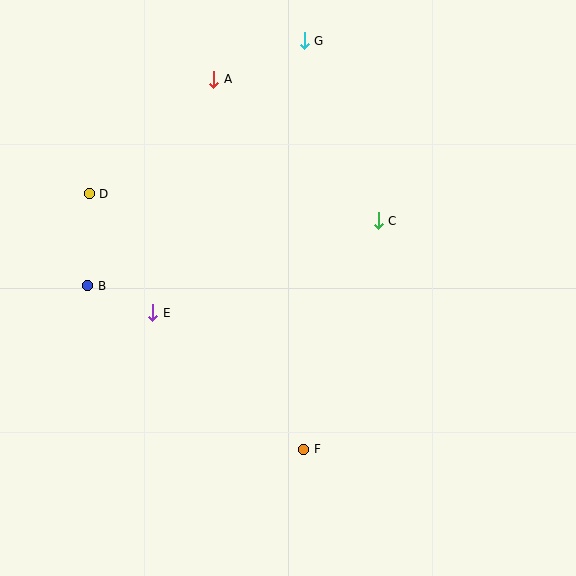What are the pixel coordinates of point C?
Point C is at (378, 221).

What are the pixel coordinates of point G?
Point G is at (304, 41).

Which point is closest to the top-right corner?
Point G is closest to the top-right corner.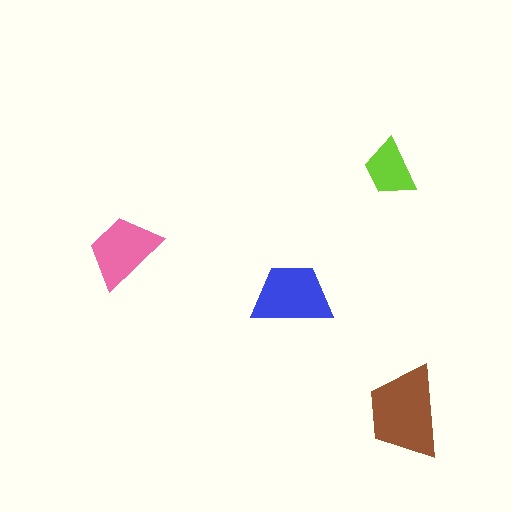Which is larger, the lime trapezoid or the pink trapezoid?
The pink one.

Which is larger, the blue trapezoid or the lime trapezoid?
The blue one.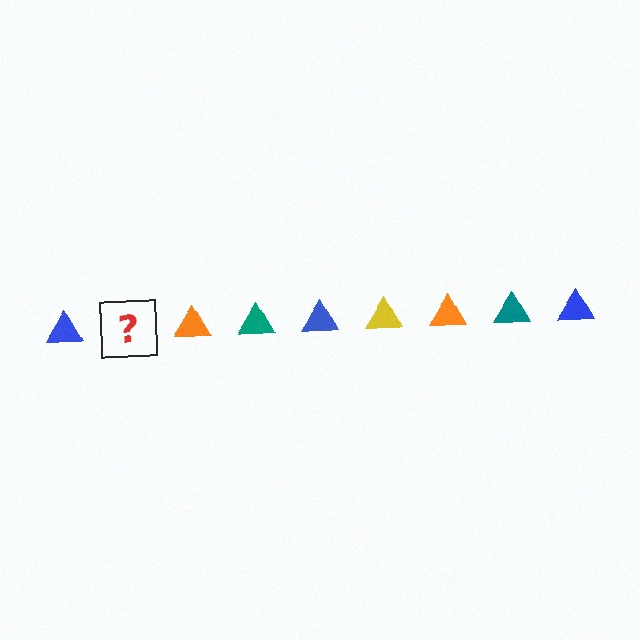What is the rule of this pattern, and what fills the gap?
The rule is that the pattern cycles through blue, yellow, orange, teal triangles. The gap should be filled with a yellow triangle.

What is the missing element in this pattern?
The missing element is a yellow triangle.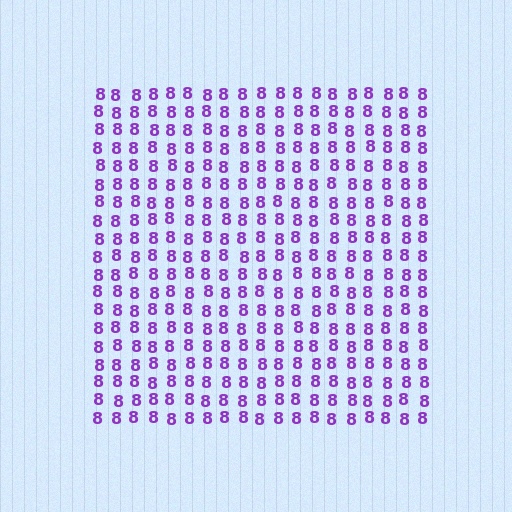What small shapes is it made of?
It is made of small digit 8's.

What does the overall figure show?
The overall figure shows a square.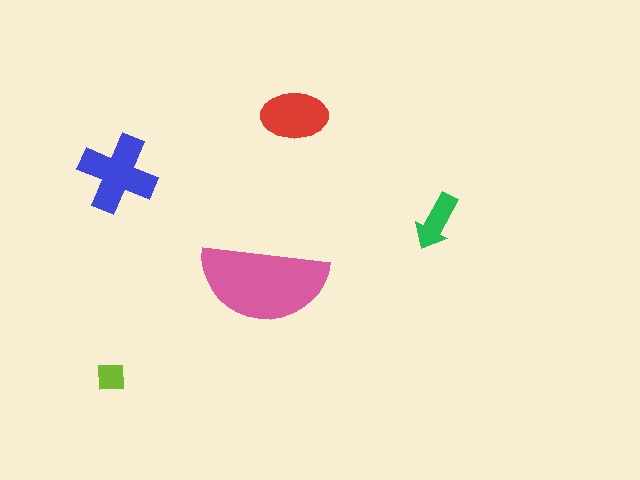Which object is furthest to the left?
The lime square is leftmost.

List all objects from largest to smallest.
The pink semicircle, the blue cross, the red ellipse, the green arrow, the lime square.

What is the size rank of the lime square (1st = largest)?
5th.